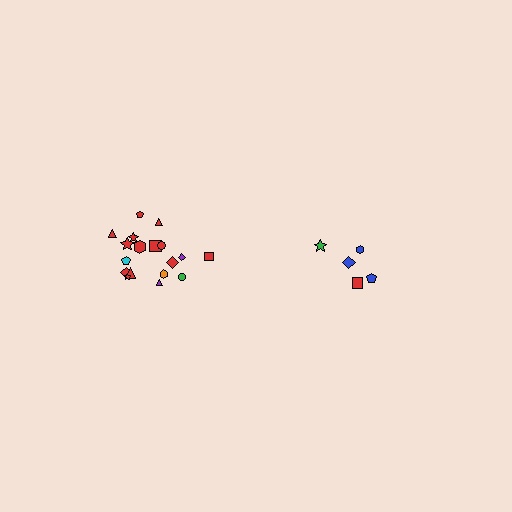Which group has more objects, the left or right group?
The left group.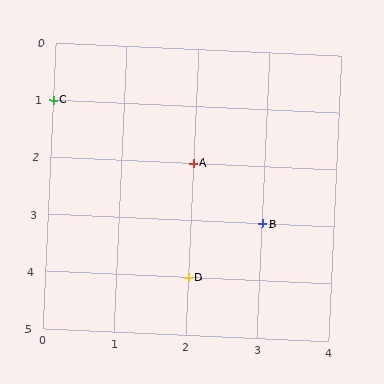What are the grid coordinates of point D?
Point D is at grid coordinates (2, 4).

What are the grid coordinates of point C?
Point C is at grid coordinates (0, 1).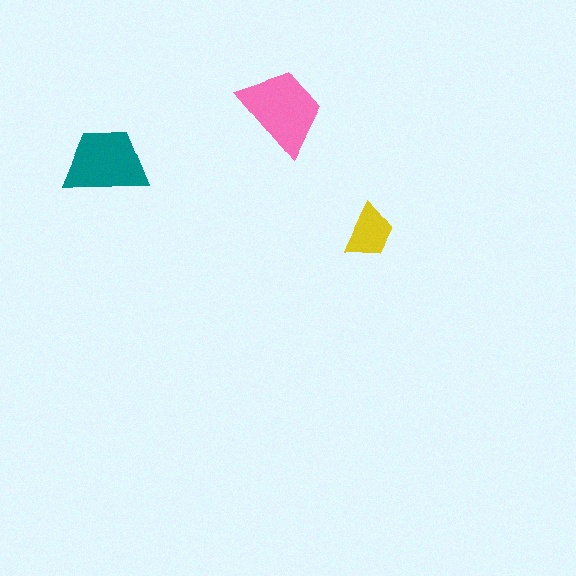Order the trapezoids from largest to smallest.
the pink one, the teal one, the yellow one.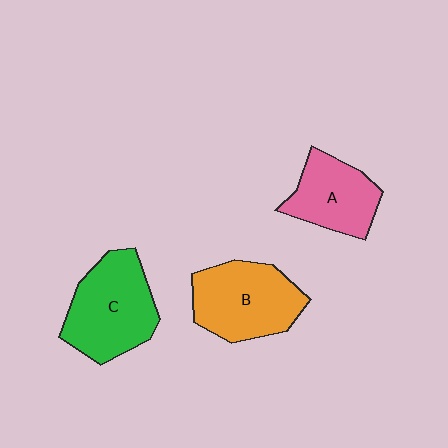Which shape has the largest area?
Shape C (green).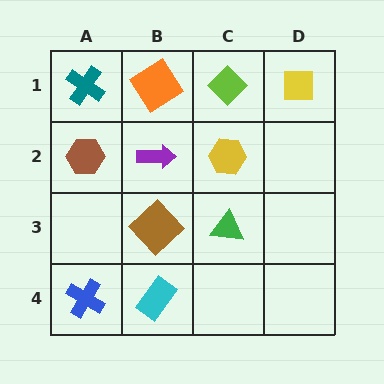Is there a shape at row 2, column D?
No, that cell is empty.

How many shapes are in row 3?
2 shapes.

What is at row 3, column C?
A green triangle.